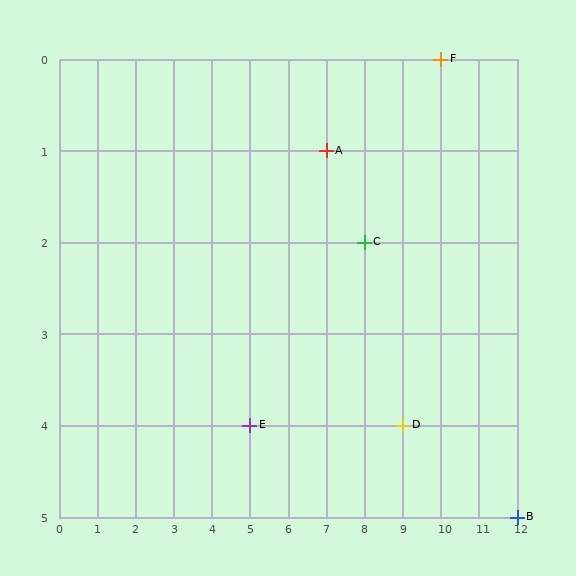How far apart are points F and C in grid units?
Points F and C are 2 columns and 2 rows apart (about 2.8 grid units diagonally).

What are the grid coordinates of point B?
Point B is at grid coordinates (12, 5).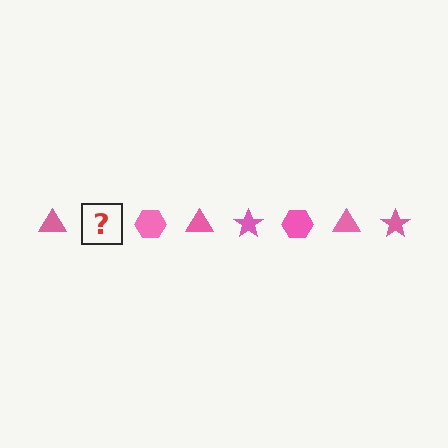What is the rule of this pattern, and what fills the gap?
The rule is that the pattern cycles through triangle, star, hexagon shapes in pink. The gap should be filled with a pink star.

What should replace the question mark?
The question mark should be replaced with a pink star.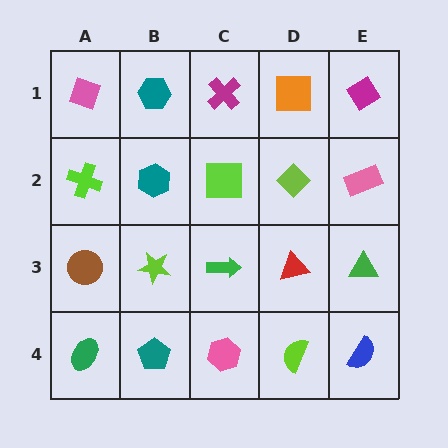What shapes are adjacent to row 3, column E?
A pink rectangle (row 2, column E), a blue semicircle (row 4, column E), a red triangle (row 3, column D).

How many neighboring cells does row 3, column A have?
3.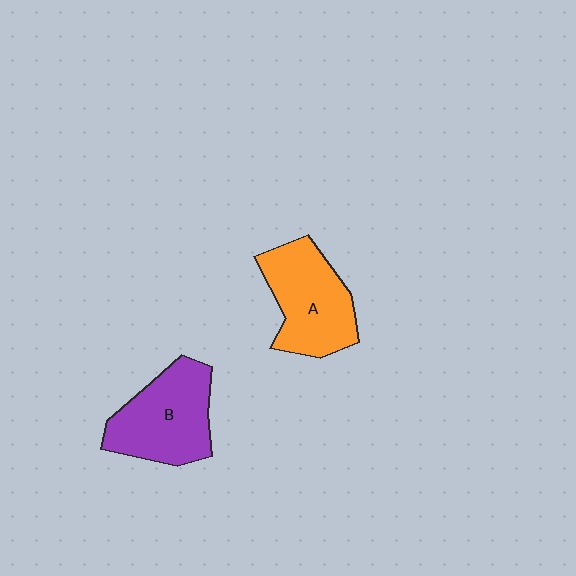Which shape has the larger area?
Shape B (purple).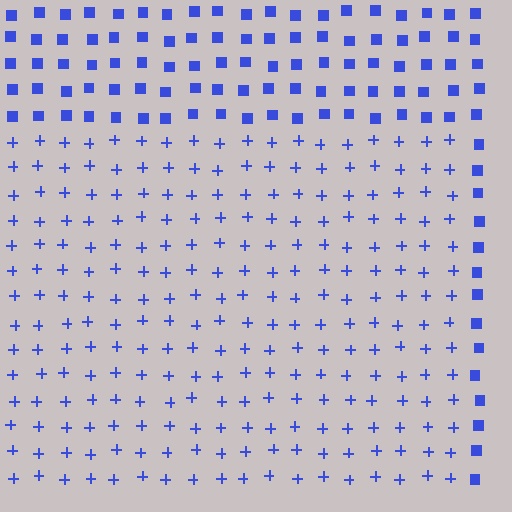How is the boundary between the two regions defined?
The boundary is defined by a change in element shape: plus signs inside vs. squares outside. All elements share the same color and spacing.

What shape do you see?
I see a rectangle.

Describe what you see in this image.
The image is filled with small blue elements arranged in a uniform grid. A rectangle-shaped region contains plus signs, while the surrounding area contains squares. The boundary is defined purely by the change in element shape.